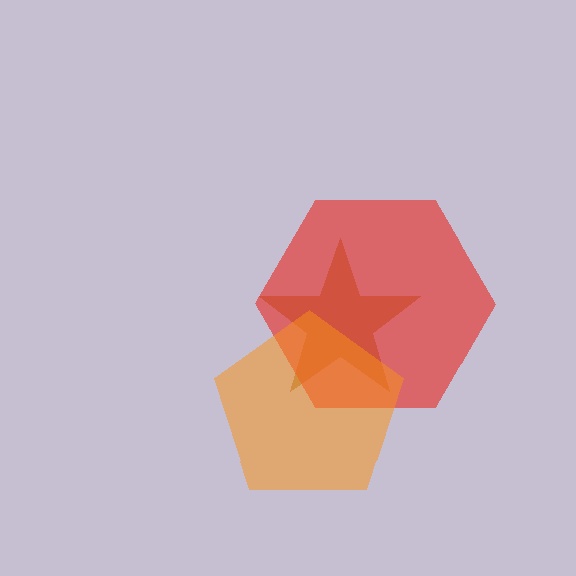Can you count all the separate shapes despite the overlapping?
Yes, there are 3 separate shapes.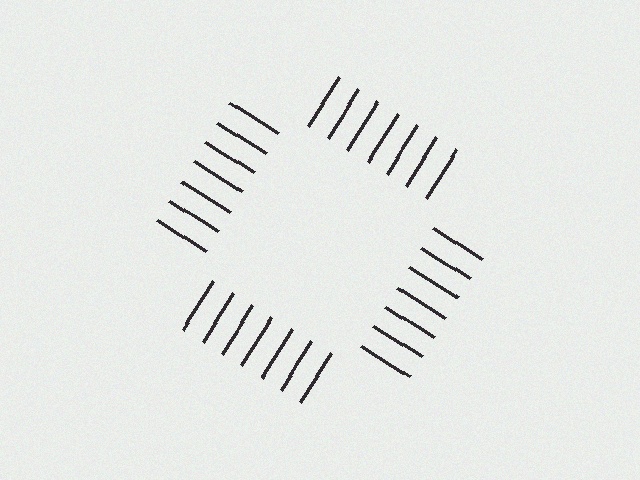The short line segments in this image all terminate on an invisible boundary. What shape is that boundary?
An illusory square — the line segments terminate on its edges but no continuous stroke is drawn.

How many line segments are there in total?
28 — 7 along each of the 4 edges.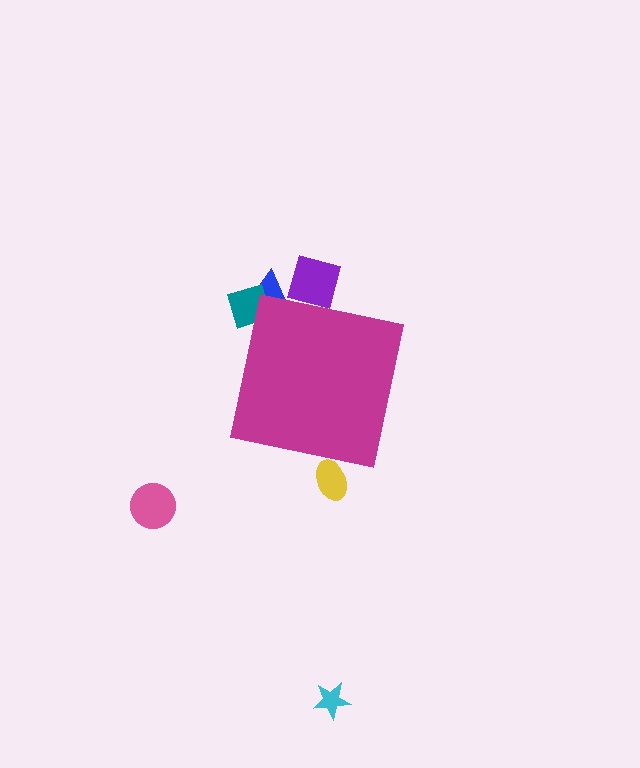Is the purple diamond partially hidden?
Yes, the purple diamond is partially hidden behind the magenta square.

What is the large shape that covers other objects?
A magenta square.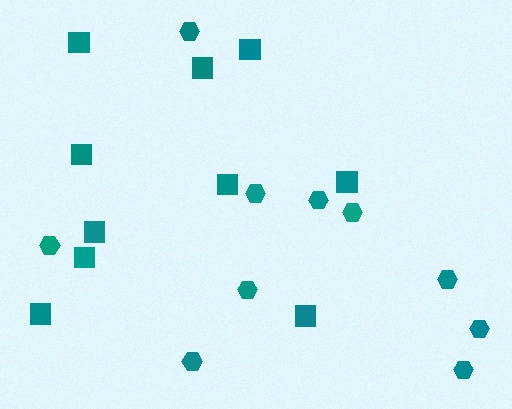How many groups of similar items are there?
There are 2 groups: one group of squares (10) and one group of hexagons (10).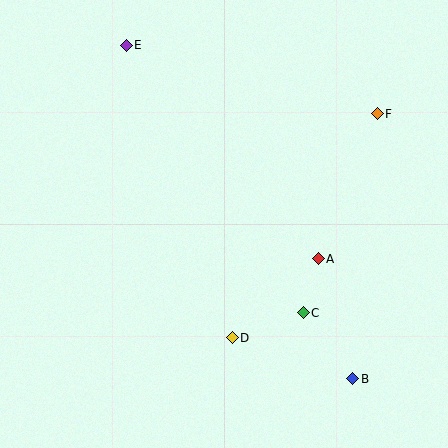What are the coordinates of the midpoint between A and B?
The midpoint between A and B is at (335, 319).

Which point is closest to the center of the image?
Point A at (318, 259) is closest to the center.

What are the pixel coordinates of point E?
Point E is at (126, 45).